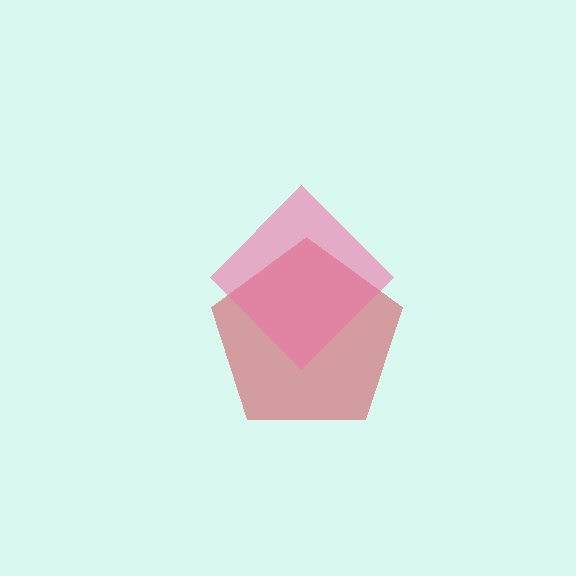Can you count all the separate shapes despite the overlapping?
Yes, there are 2 separate shapes.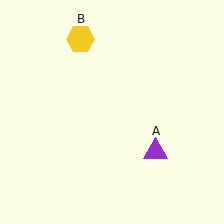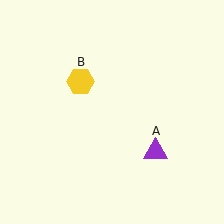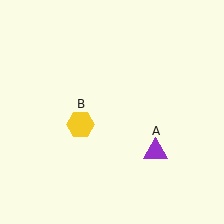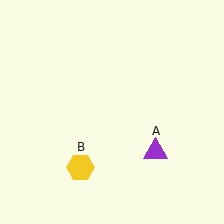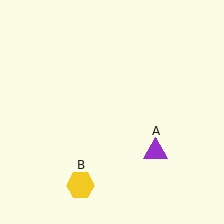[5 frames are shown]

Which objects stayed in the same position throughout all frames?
Purple triangle (object A) remained stationary.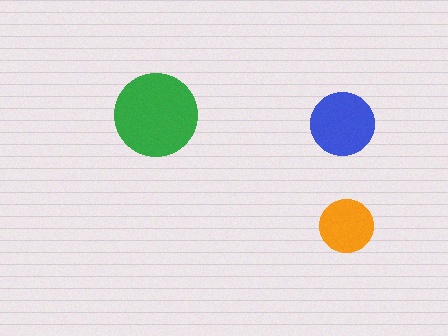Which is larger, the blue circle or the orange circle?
The blue one.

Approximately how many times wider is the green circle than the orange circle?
About 1.5 times wider.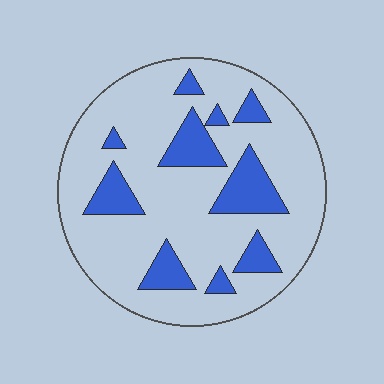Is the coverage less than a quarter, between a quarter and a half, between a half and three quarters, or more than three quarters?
Less than a quarter.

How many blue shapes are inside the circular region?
10.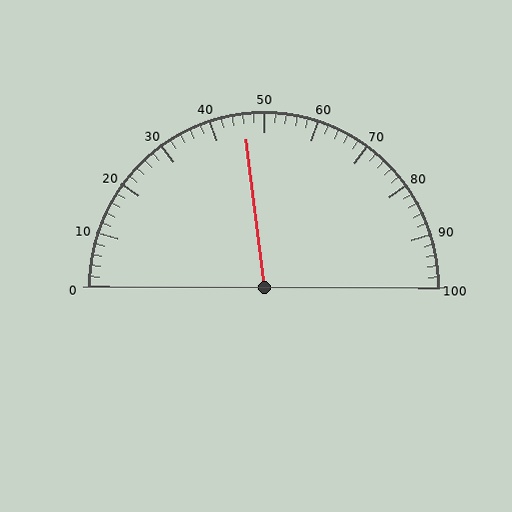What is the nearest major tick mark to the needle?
The nearest major tick mark is 50.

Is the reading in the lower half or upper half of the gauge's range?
The reading is in the lower half of the range (0 to 100).